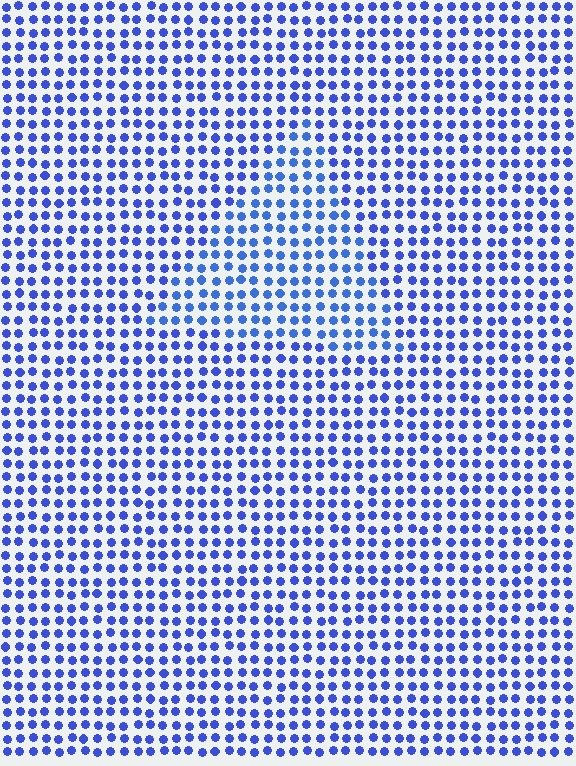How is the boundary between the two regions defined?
The boundary is defined purely by a slight shift in hue (about 14 degrees). Spacing, size, and orientation are identical on both sides.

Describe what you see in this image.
The image is filled with small blue elements in a uniform arrangement. A triangle-shaped region is visible where the elements are tinted to a slightly different hue, forming a subtle color boundary.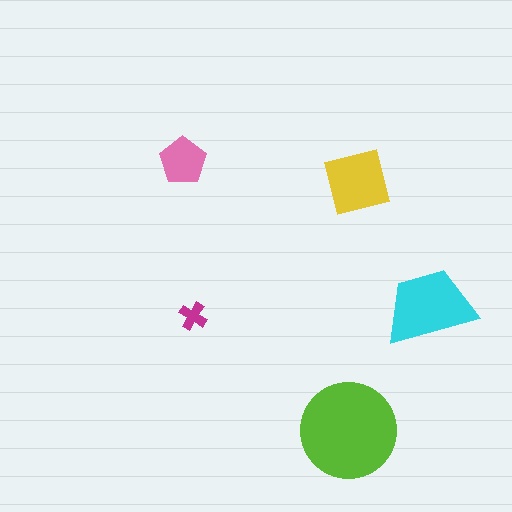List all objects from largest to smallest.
The lime circle, the cyan trapezoid, the yellow square, the pink pentagon, the magenta cross.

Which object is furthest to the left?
The pink pentagon is leftmost.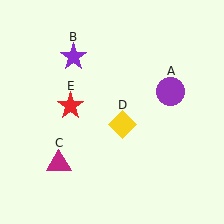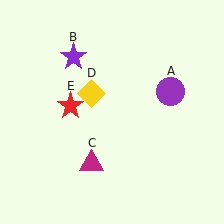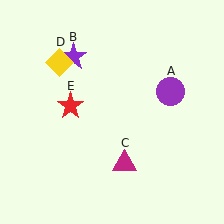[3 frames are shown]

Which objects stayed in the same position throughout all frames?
Purple circle (object A) and purple star (object B) and red star (object E) remained stationary.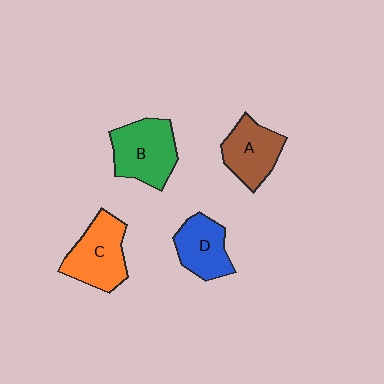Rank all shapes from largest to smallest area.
From largest to smallest: B (green), C (orange), A (brown), D (blue).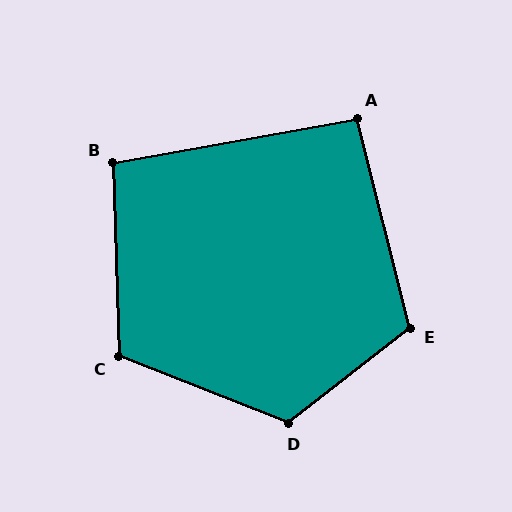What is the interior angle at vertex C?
Approximately 113 degrees (obtuse).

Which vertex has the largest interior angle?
D, at approximately 121 degrees.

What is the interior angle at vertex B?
Approximately 99 degrees (obtuse).